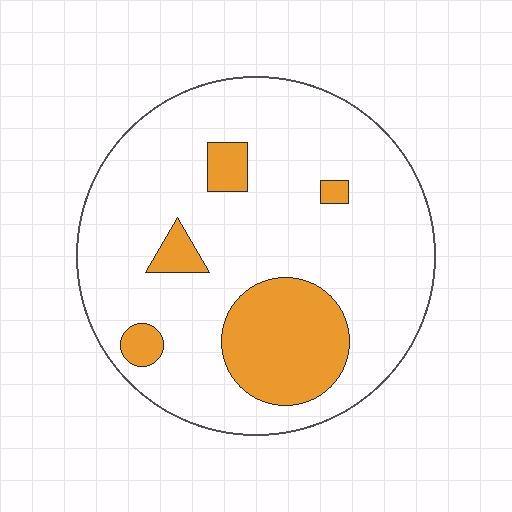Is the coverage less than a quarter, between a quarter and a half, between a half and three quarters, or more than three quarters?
Less than a quarter.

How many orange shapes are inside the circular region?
5.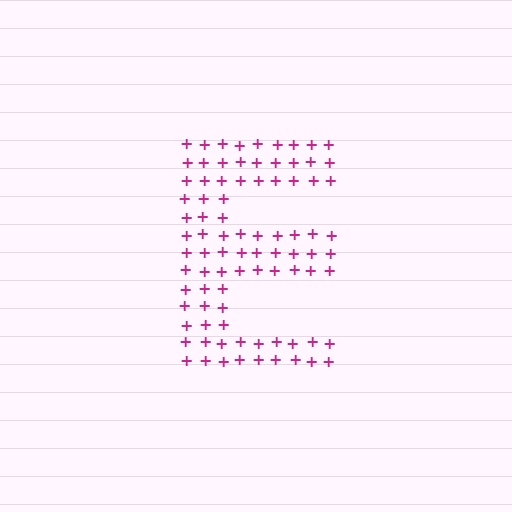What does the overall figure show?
The overall figure shows the letter E.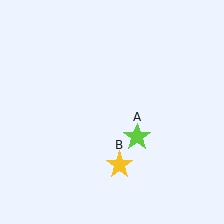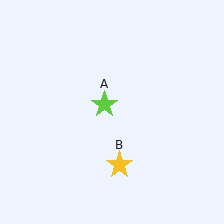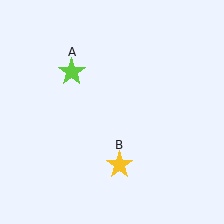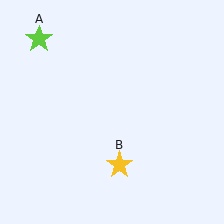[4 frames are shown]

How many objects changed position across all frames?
1 object changed position: lime star (object A).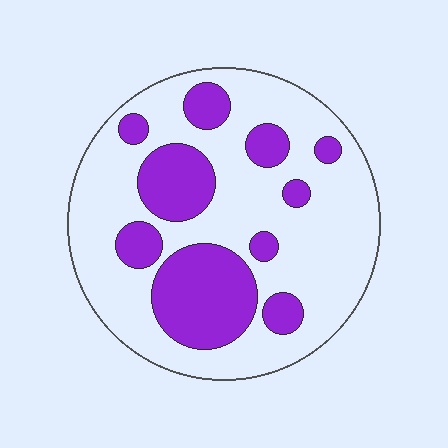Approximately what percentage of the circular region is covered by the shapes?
Approximately 30%.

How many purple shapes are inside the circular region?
10.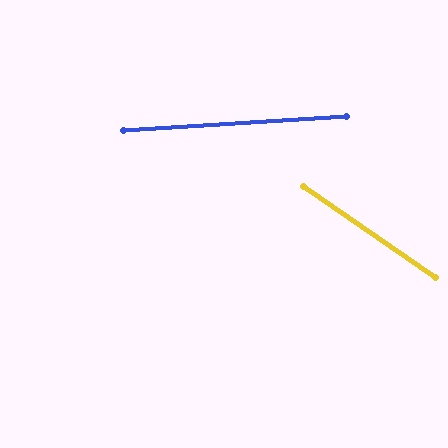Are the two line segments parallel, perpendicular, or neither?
Neither parallel nor perpendicular — they differ by about 38°.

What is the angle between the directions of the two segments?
Approximately 38 degrees.